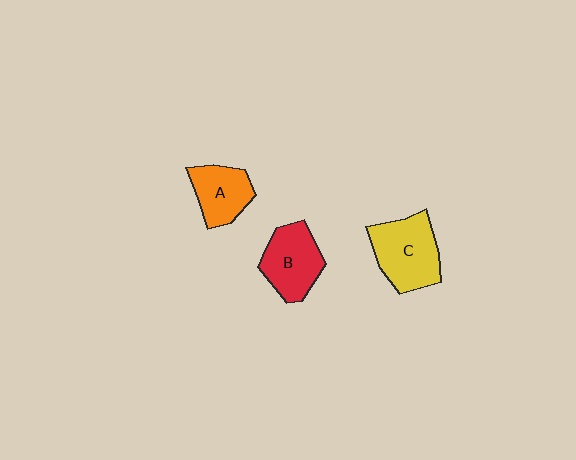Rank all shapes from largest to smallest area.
From largest to smallest: C (yellow), B (red), A (orange).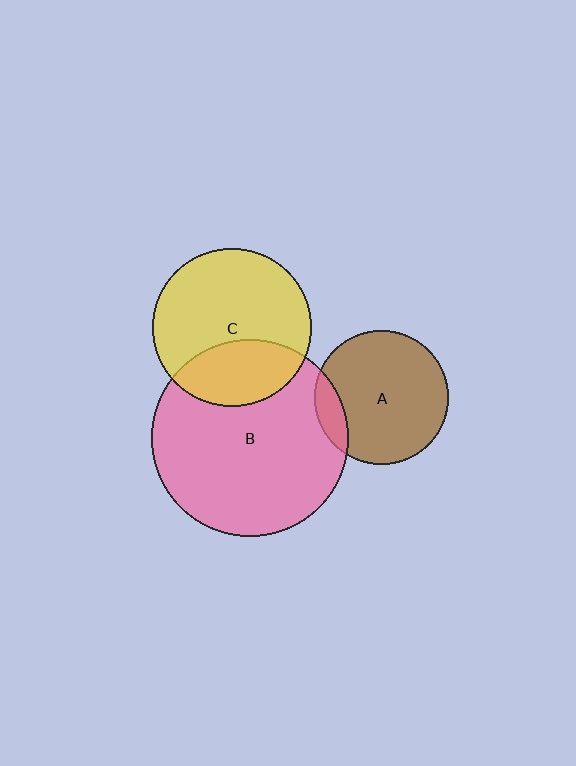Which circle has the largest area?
Circle B (pink).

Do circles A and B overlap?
Yes.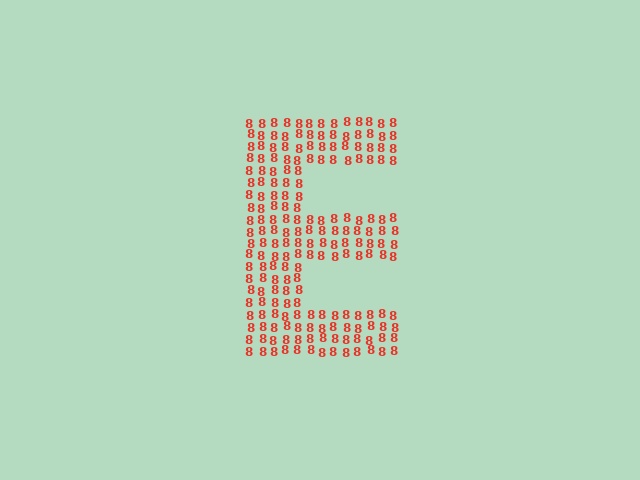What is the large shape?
The large shape is the letter E.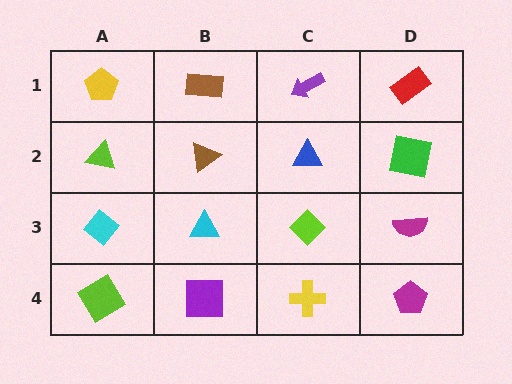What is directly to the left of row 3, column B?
A cyan diamond.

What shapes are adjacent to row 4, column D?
A magenta semicircle (row 3, column D), a yellow cross (row 4, column C).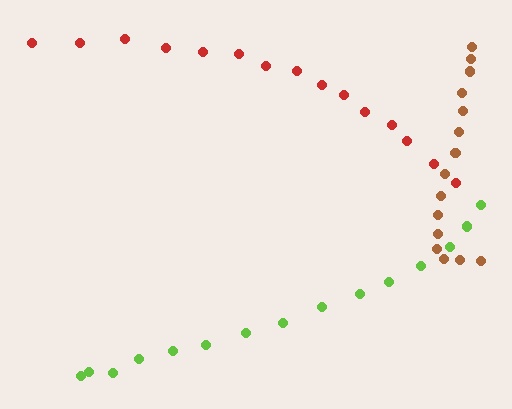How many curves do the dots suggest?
There are 3 distinct paths.